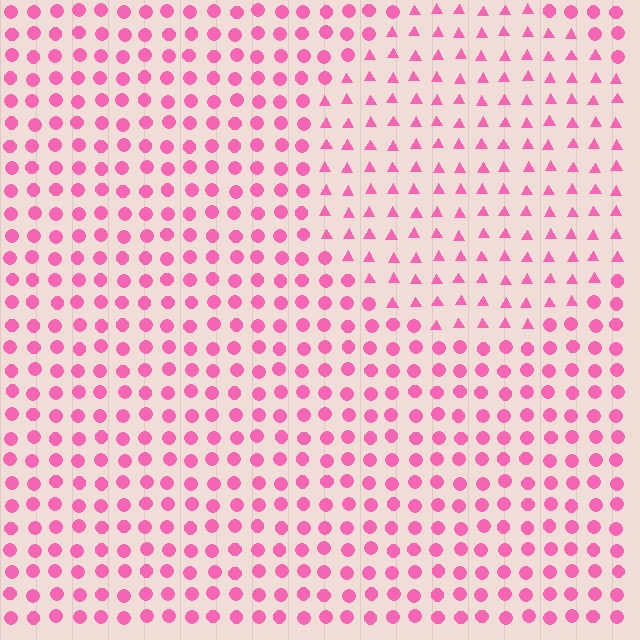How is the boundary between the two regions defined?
The boundary is defined by a change in element shape: triangles inside vs. circles outside. All elements share the same color and spacing.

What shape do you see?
I see a circle.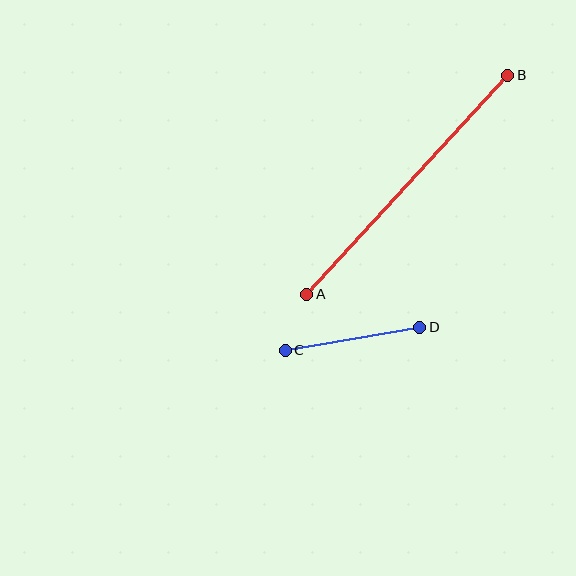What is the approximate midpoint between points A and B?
The midpoint is at approximately (407, 185) pixels.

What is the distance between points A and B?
The distance is approximately 297 pixels.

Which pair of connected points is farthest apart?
Points A and B are farthest apart.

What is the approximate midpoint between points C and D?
The midpoint is at approximately (353, 339) pixels.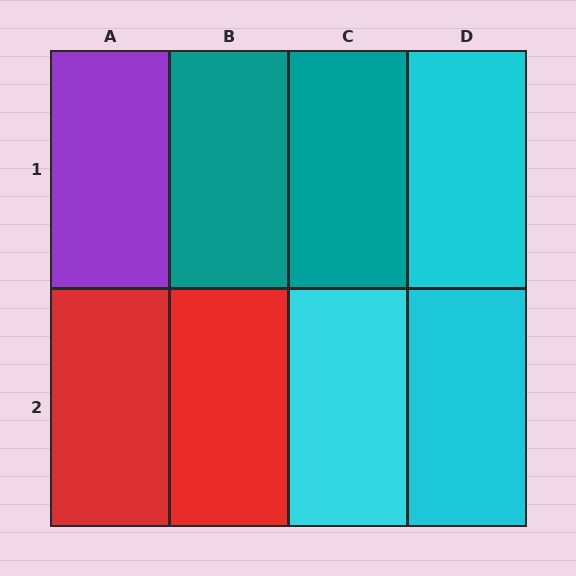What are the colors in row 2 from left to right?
Red, red, cyan, cyan.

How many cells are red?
2 cells are red.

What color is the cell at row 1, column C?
Teal.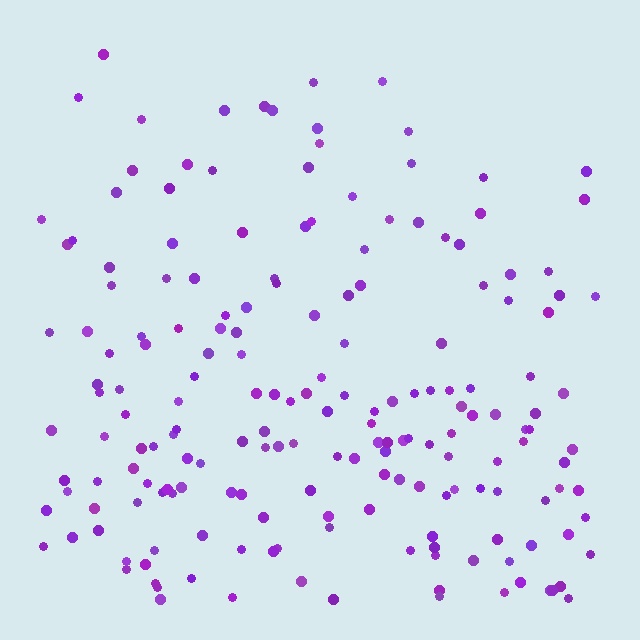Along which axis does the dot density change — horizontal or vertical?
Vertical.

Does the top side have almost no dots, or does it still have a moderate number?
Still a moderate number, just noticeably fewer than the bottom.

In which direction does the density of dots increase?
From top to bottom, with the bottom side densest.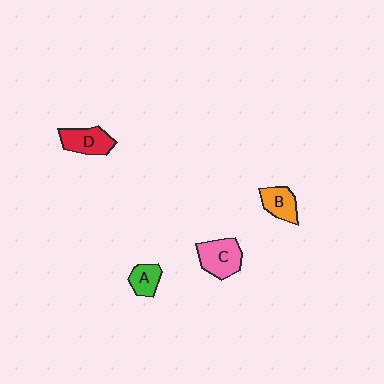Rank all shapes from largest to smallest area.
From largest to smallest: C (pink), D (red), B (orange), A (green).